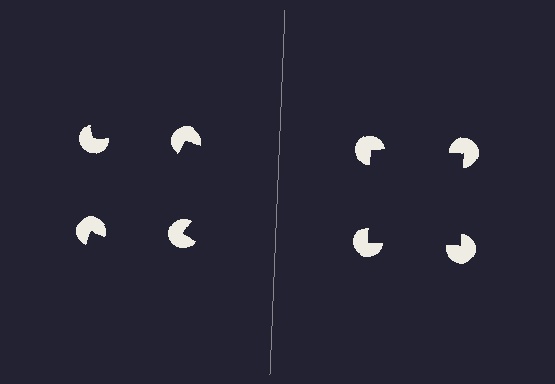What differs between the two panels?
The pac-man discs are positioned identically on both sides; only the wedge orientations differ. On the right they align to a square; on the left they are misaligned.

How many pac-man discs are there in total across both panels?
8 — 4 on each side.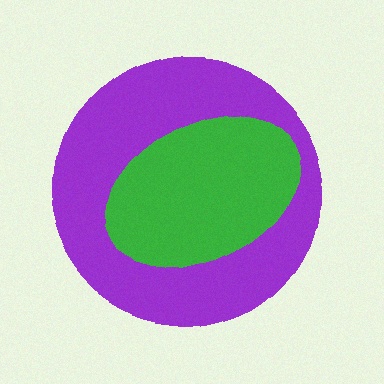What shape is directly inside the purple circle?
The green ellipse.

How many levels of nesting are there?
2.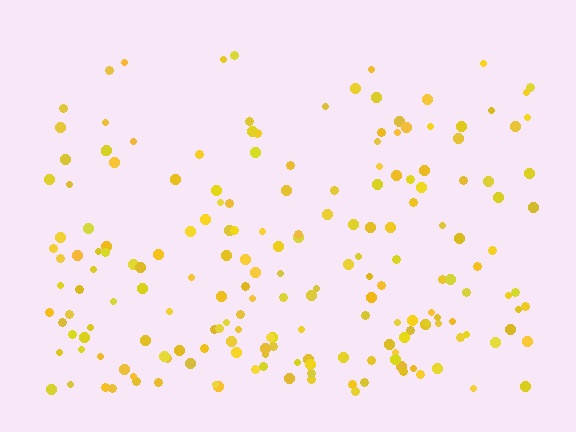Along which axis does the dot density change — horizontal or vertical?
Vertical.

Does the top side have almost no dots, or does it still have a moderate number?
Still a moderate number, just noticeably fewer than the bottom.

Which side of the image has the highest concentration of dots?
The bottom.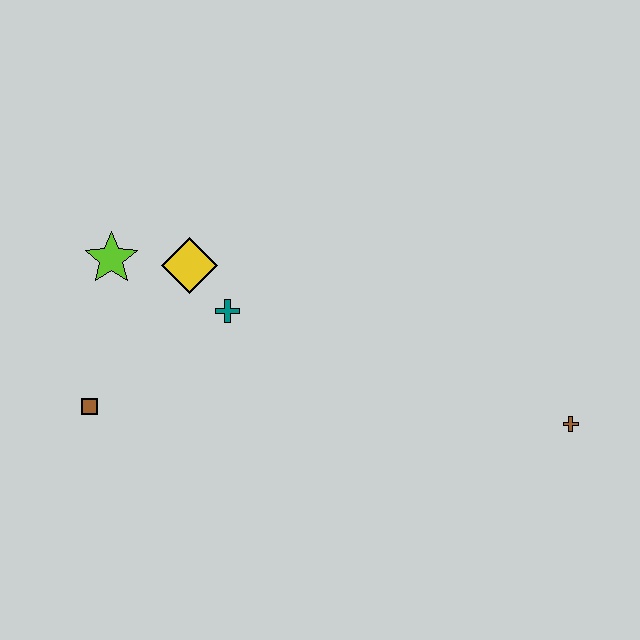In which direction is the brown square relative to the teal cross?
The brown square is to the left of the teal cross.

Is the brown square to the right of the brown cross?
No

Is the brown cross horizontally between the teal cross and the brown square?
No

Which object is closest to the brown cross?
The teal cross is closest to the brown cross.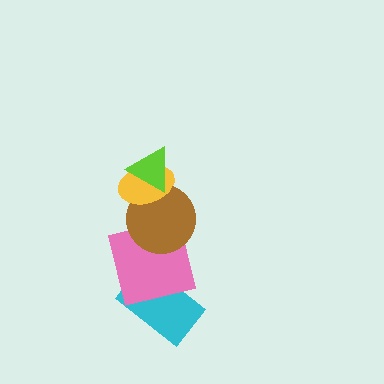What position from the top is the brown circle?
The brown circle is 3rd from the top.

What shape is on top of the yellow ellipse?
The lime triangle is on top of the yellow ellipse.